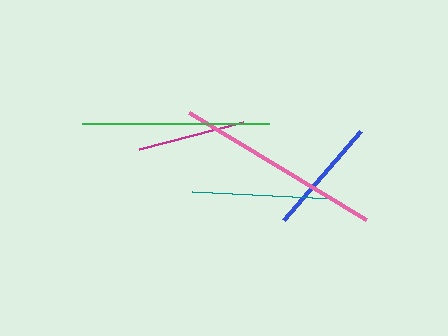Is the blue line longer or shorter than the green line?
The green line is longer than the blue line.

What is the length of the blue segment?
The blue segment is approximately 118 pixels long.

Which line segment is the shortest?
The magenta line is the shortest at approximately 107 pixels.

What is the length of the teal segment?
The teal segment is approximately 141 pixels long.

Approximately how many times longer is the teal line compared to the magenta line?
The teal line is approximately 1.3 times the length of the magenta line.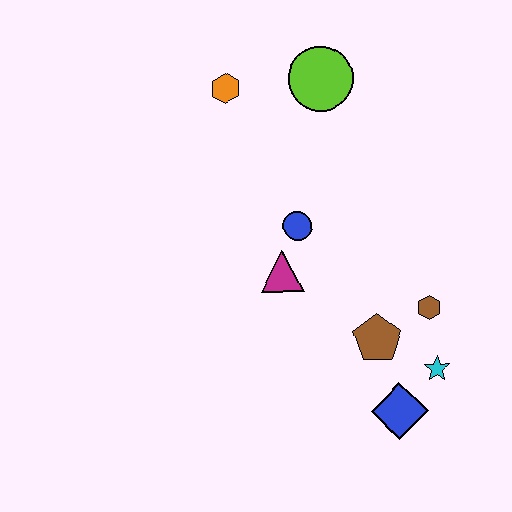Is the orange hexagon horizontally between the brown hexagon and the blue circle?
No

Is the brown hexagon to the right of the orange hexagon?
Yes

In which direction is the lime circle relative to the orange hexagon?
The lime circle is to the right of the orange hexagon.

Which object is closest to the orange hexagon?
The lime circle is closest to the orange hexagon.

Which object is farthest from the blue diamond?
The orange hexagon is farthest from the blue diamond.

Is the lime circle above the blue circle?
Yes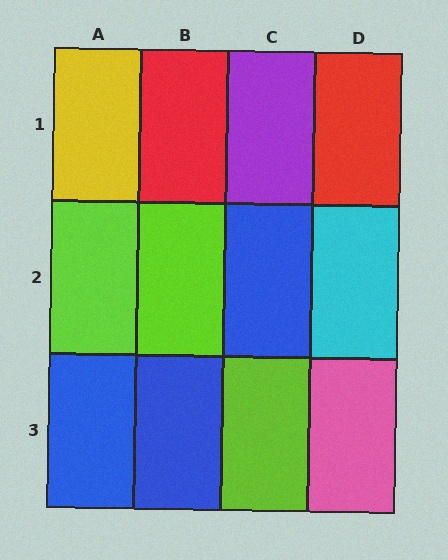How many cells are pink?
1 cell is pink.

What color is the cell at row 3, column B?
Blue.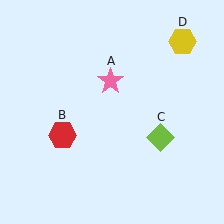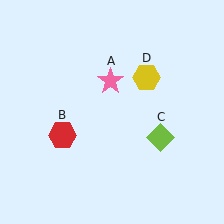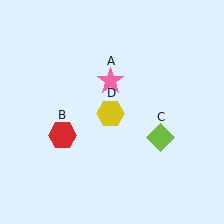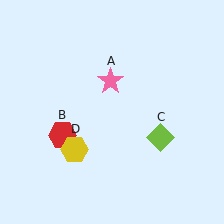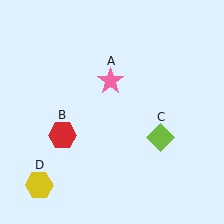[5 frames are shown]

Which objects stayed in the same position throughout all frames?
Pink star (object A) and red hexagon (object B) and lime diamond (object C) remained stationary.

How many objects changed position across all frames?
1 object changed position: yellow hexagon (object D).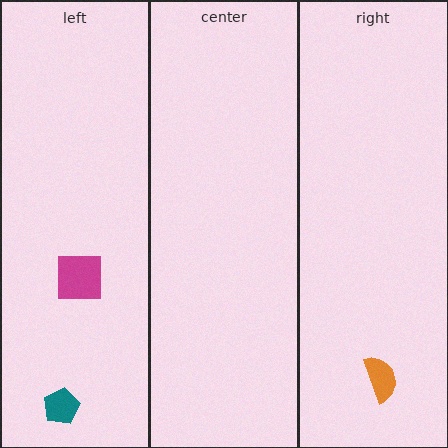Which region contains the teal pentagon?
The left region.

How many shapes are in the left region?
2.